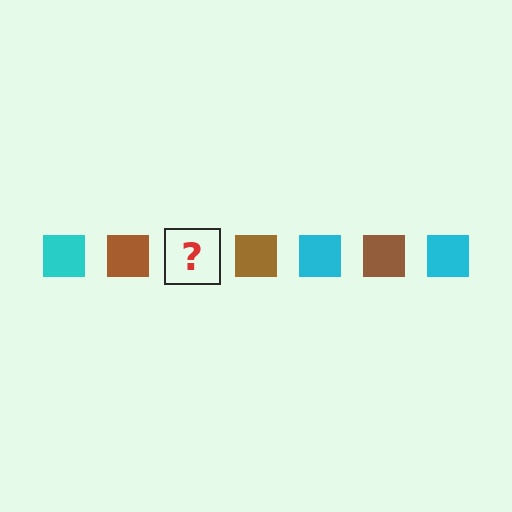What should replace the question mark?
The question mark should be replaced with a cyan square.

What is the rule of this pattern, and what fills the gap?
The rule is that the pattern cycles through cyan, brown squares. The gap should be filled with a cyan square.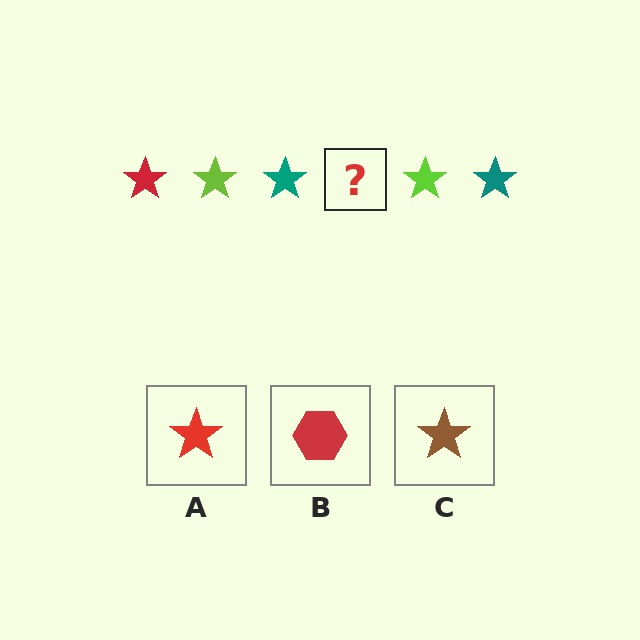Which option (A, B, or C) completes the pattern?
A.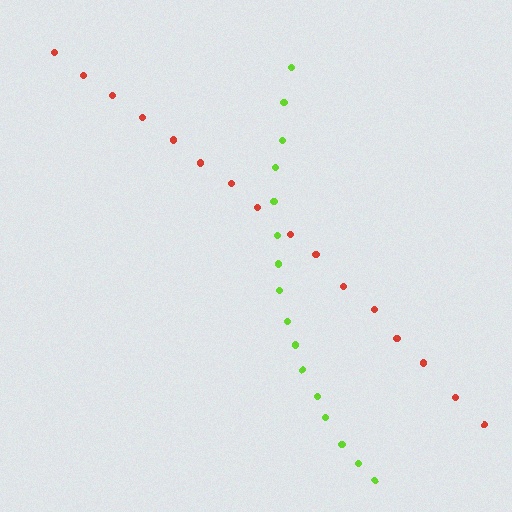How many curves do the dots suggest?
There are 2 distinct paths.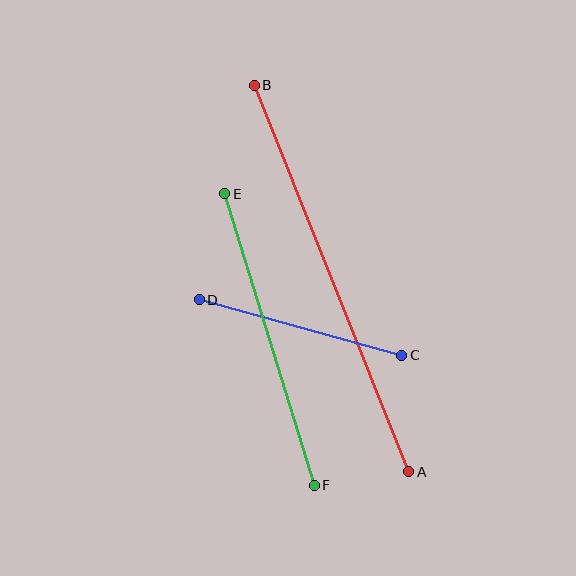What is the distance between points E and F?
The distance is approximately 305 pixels.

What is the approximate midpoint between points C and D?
The midpoint is at approximately (300, 328) pixels.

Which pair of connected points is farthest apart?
Points A and B are farthest apart.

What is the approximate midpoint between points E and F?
The midpoint is at approximately (269, 339) pixels.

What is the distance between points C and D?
The distance is approximately 210 pixels.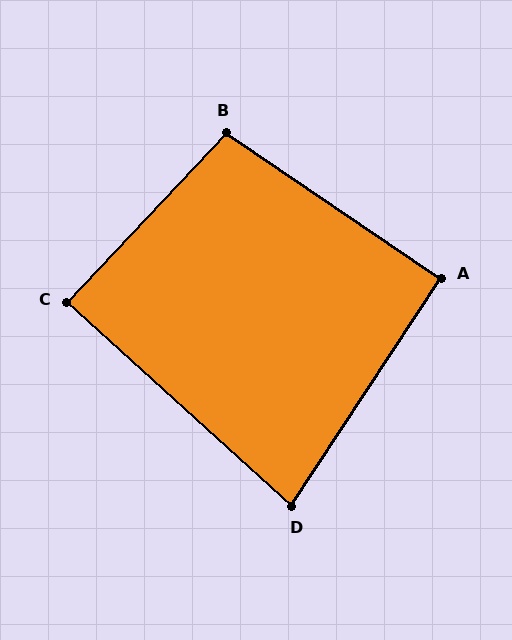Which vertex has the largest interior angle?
B, at approximately 99 degrees.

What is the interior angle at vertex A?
Approximately 91 degrees (approximately right).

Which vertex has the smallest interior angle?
D, at approximately 81 degrees.